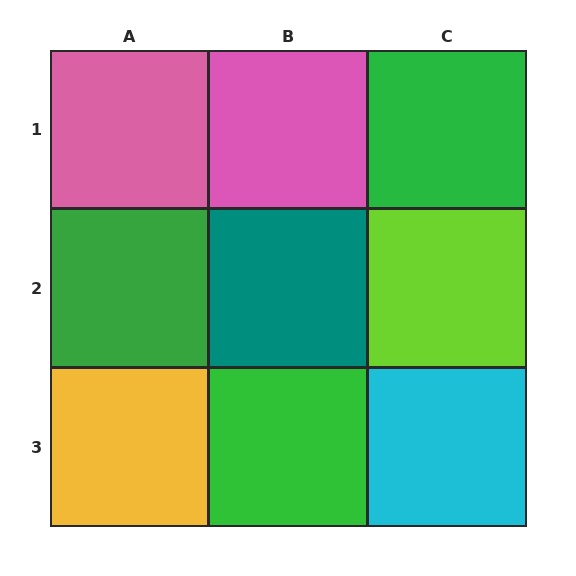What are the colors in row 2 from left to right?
Green, teal, lime.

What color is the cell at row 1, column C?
Green.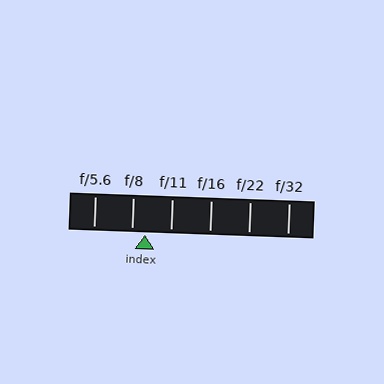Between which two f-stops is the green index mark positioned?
The index mark is between f/8 and f/11.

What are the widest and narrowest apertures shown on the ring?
The widest aperture shown is f/5.6 and the narrowest is f/32.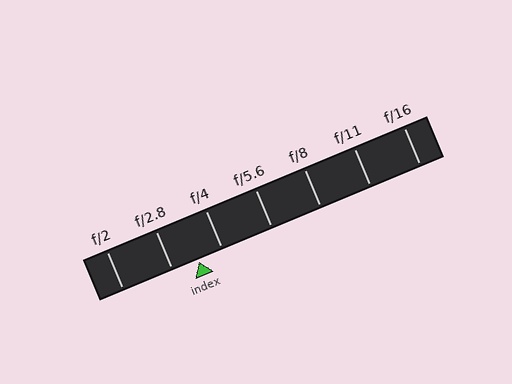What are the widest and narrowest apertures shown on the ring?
The widest aperture shown is f/2 and the narrowest is f/16.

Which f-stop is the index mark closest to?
The index mark is closest to f/4.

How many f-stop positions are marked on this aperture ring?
There are 7 f-stop positions marked.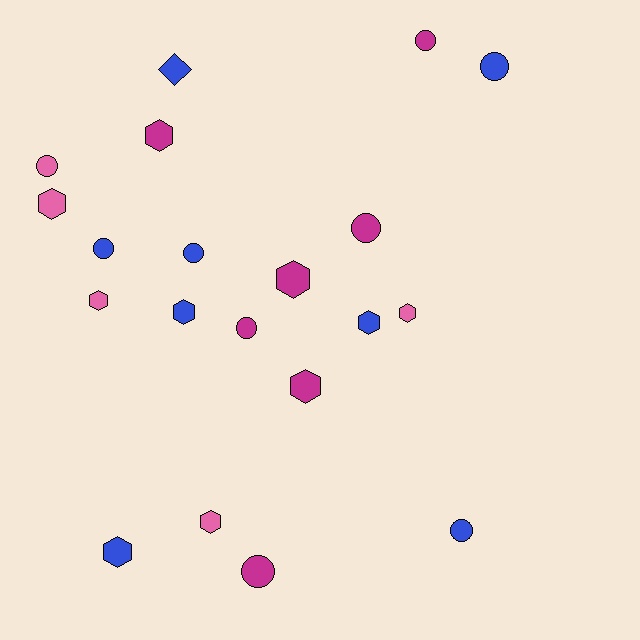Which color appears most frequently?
Blue, with 8 objects.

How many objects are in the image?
There are 20 objects.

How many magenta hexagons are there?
There are 3 magenta hexagons.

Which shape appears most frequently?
Hexagon, with 10 objects.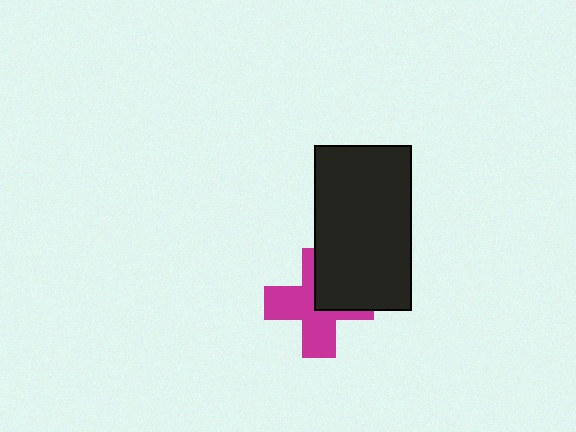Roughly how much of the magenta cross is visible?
About half of it is visible (roughly 62%).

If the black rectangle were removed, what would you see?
You would see the complete magenta cross.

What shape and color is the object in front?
The object in front is a black rectangle.